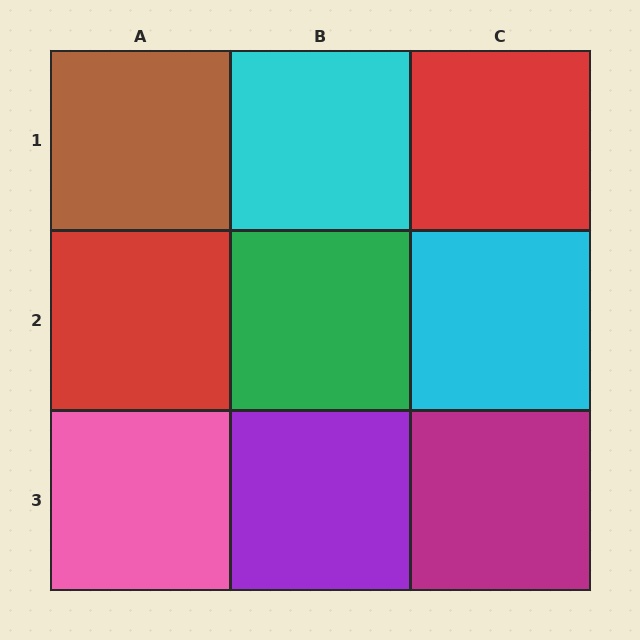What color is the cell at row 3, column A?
Pink.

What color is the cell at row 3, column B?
Purple.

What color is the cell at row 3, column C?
Magenta.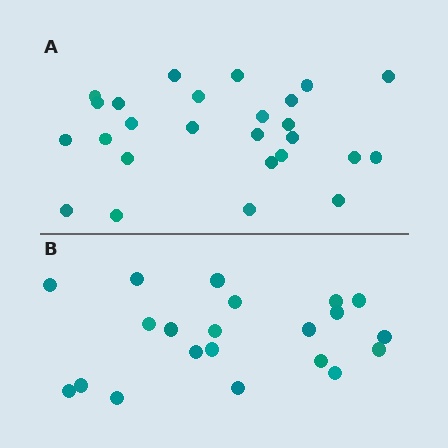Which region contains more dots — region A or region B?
Region A (the top region) has more dots.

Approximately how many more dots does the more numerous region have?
Region A has about 5 more dots than region B.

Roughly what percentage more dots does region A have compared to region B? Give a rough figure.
About 25% more.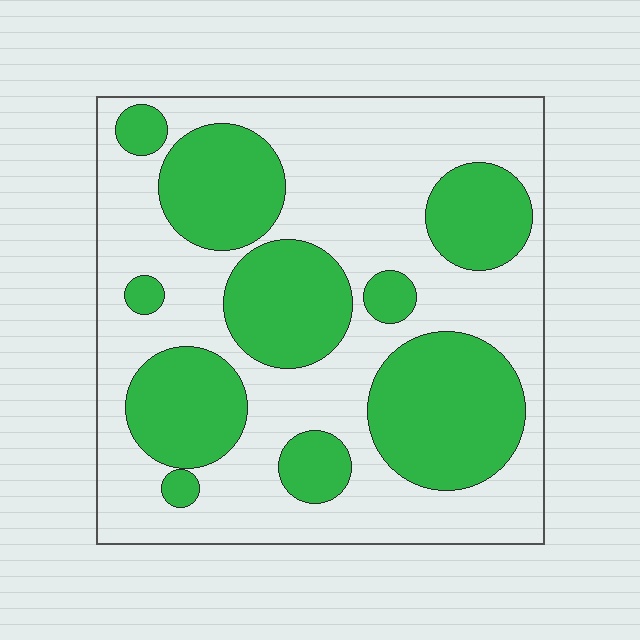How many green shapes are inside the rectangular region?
10.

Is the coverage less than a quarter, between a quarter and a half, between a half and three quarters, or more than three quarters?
Between a quarter and a half.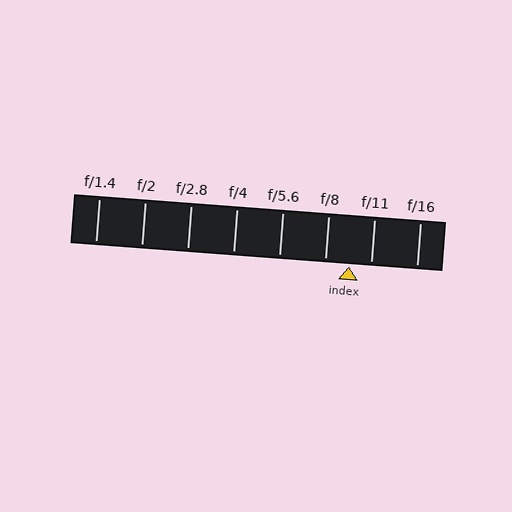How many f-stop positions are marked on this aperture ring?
There are 8 f-stop positions marked.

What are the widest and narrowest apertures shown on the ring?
The widest aperture shown is f/1.4 and the narrowest is f/16.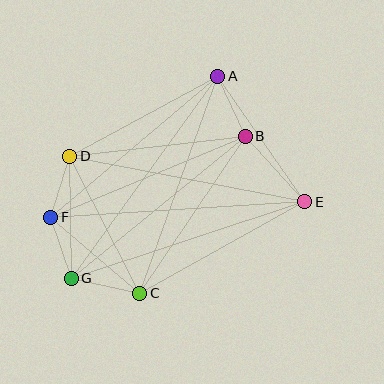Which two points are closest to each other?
Points D and F are closest to each other.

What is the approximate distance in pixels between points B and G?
The distance between B and G is approximately 224 pixels.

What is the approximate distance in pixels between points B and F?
The distance between B and F is approximately 210 pixels.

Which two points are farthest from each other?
Points E and F are farthest from each other.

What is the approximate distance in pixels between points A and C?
The distance between A and C is approximately 231 pixels.